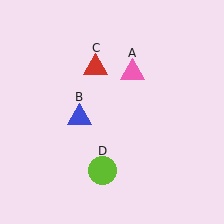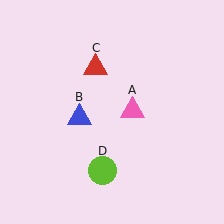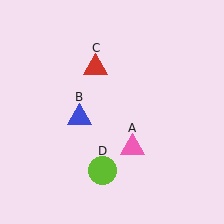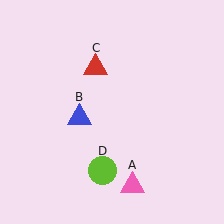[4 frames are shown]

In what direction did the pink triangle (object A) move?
The pink triangle (object A) moved down.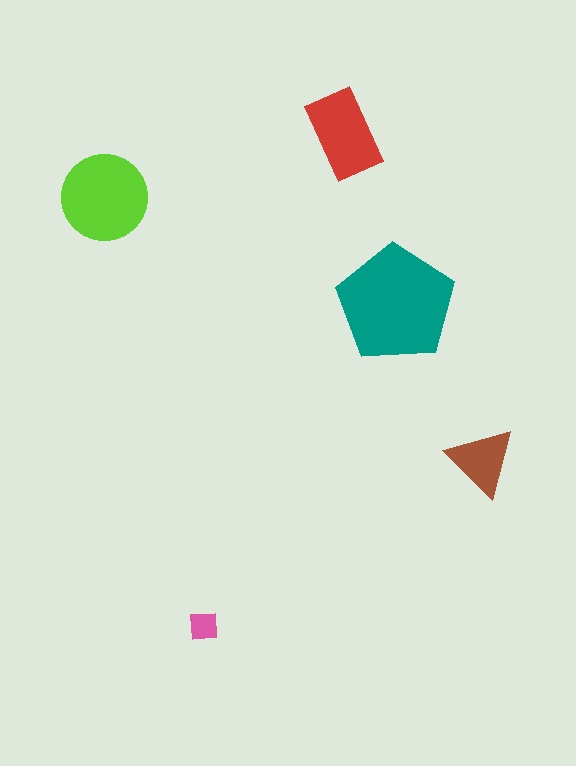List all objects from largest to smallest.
The teal pentagon, the lime circle, the red rectangle, the brown triangle, the pink square.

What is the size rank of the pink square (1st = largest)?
5th.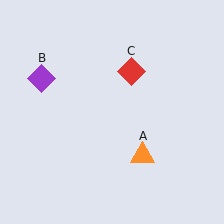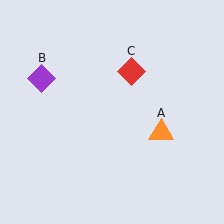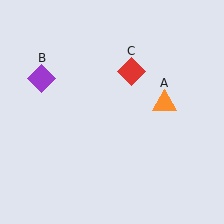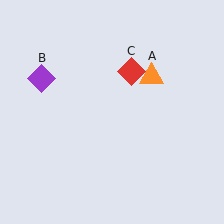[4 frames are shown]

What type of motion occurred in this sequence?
The orange triangle (object A) rotated counterclockwise around the center of the scene.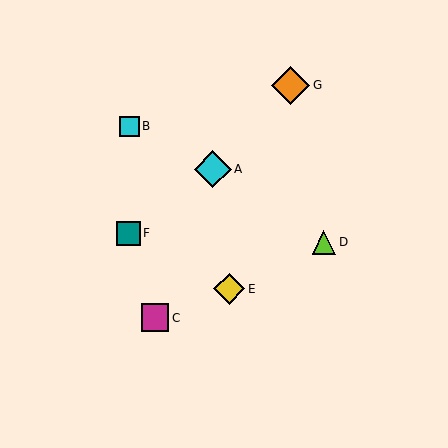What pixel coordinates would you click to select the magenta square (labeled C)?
Click at (155, 318) to select the magenta square C.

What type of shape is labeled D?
Shape D is a lime triangle.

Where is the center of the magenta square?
The center of the magenta square is at (155, 318).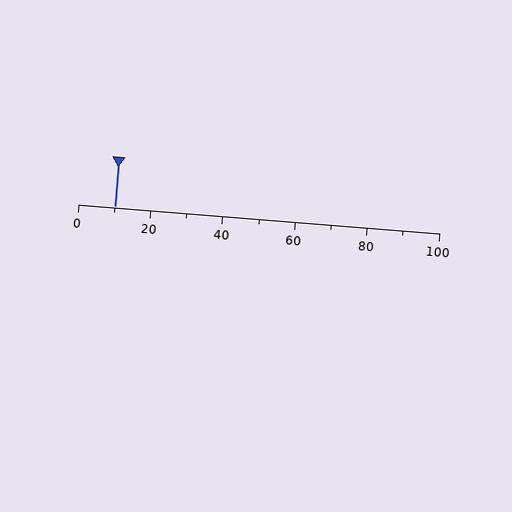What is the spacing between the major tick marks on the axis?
The major ticks are spaced 20 apart.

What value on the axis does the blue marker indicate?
The marker indicates approximately 10.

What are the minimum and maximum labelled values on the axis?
The axis runs from 0 to 100.